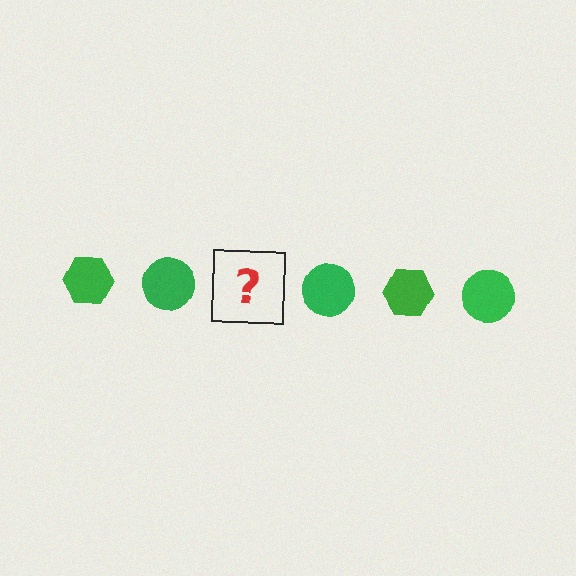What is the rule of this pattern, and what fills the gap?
The rule is that the pattern cycles through hexagon, circle shapes in green. The gap should be filled with a green hexagon.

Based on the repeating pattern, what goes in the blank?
The blank should be a green hexagon.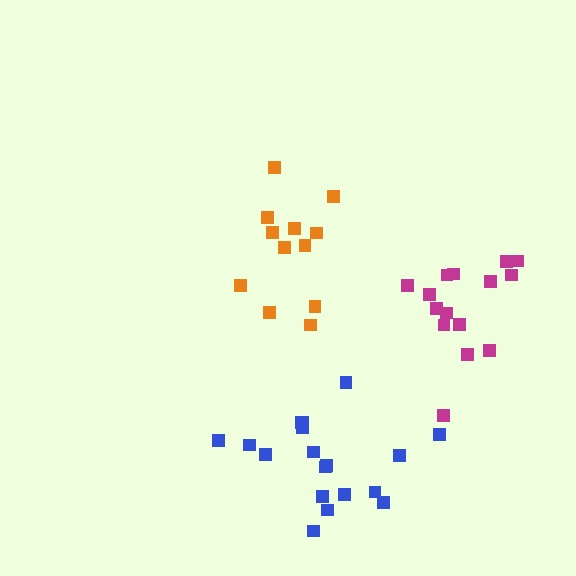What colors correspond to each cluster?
The clusters are colored: orange, blue, magenta.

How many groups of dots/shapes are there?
There are 3 groups.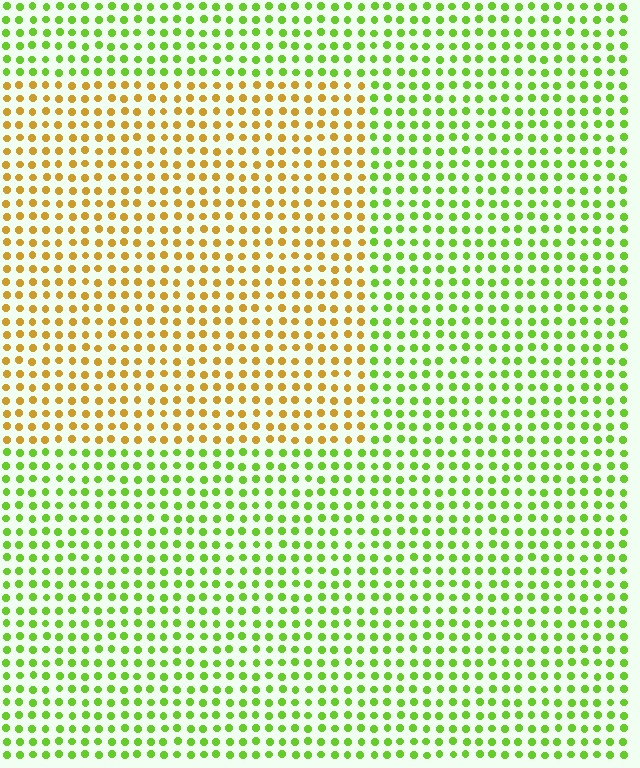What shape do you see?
I see a rectangle.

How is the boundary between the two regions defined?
The boundary is defined purely by a slight shift in hue (about 56 degrees). Spacing, size, and orientation are identical on both sides.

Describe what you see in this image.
The image is filled with small lime elements in a uniform arrangement. A rectangle-shaped region is visible where the elements are tinted to a slightly different hue, forming a subtle color boundary.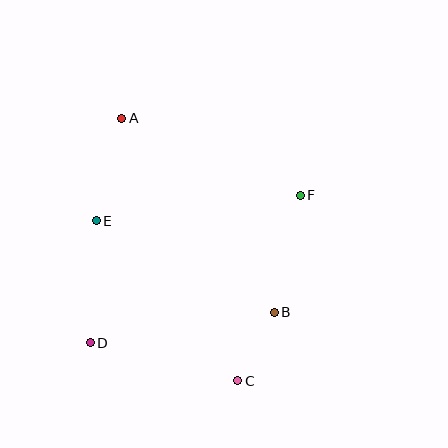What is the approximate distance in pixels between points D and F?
The distance between D and F is approximately 256 pixels.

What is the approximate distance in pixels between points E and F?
The distance between E and F is approximately 205 pixels.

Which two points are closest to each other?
Points B and C are closest to each other.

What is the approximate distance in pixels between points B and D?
The distance between B and D is approximately 186 pixels.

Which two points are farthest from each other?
Points A and C are farthest from each other.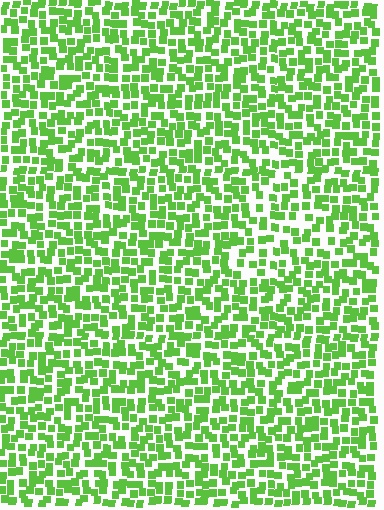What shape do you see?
I see a triangle.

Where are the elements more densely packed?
The elements are more densely packed outside the triangle boundary.